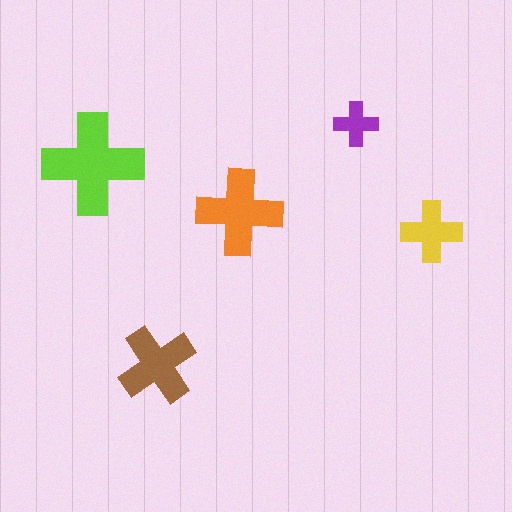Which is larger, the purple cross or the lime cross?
The lime one.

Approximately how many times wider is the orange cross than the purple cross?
About 2 times wider.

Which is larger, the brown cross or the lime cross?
The lime one.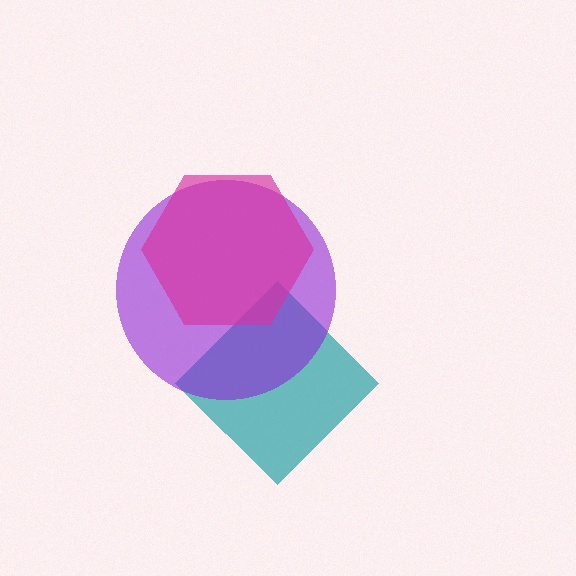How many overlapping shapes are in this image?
There are 3 overlapping shapes in the image.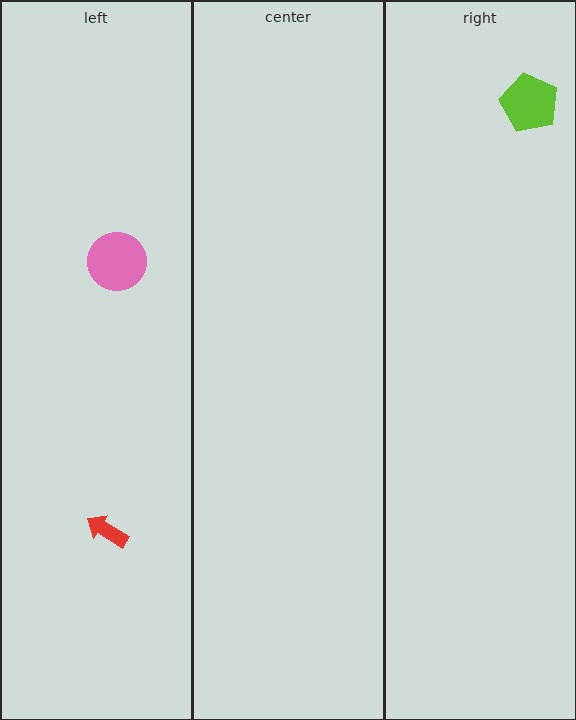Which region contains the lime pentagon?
The right region.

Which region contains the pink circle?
The left region.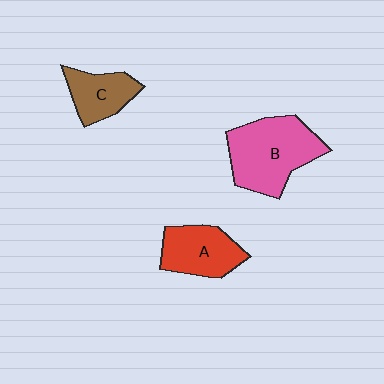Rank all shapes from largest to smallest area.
From largest to smallest: B (pink), A (red), C (brown).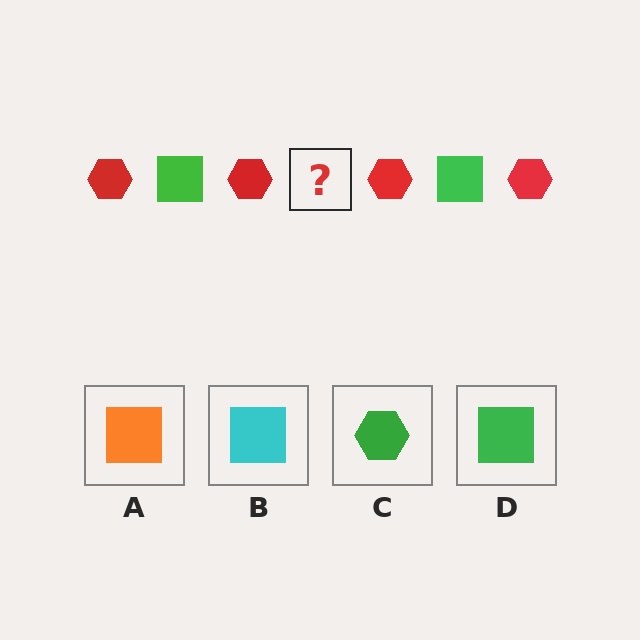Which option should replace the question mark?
Option D.